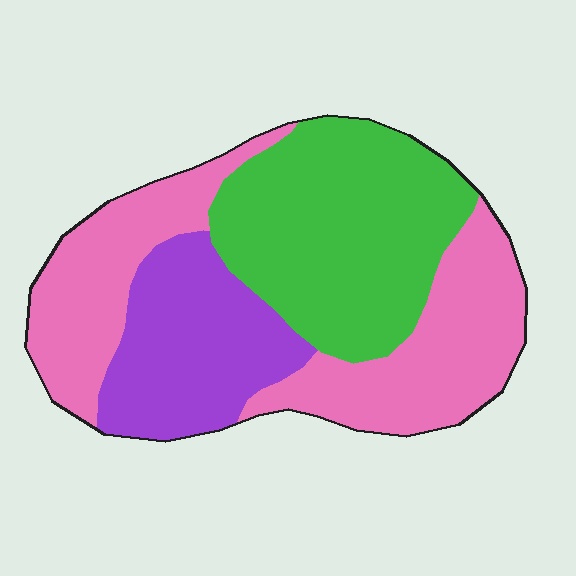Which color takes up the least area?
Purple, at roughly 25%.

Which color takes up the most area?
Pink, at roughly 40%.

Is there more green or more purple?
Green.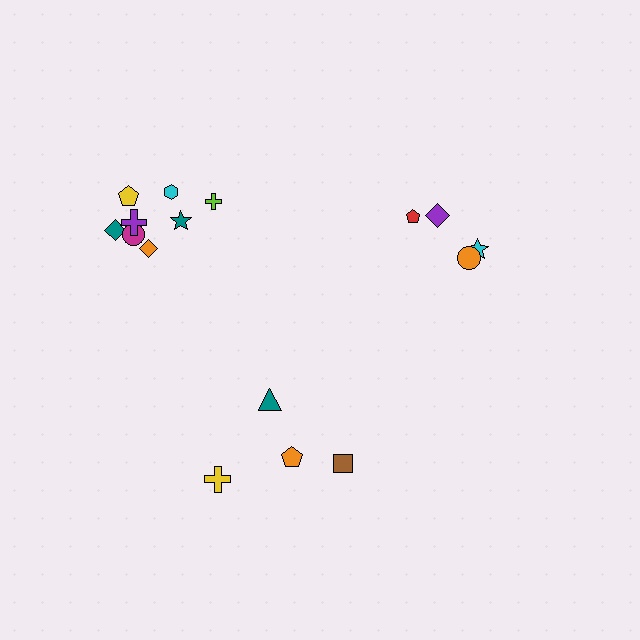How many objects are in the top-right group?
There are 4 objects.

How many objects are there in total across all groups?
There are 16 objects.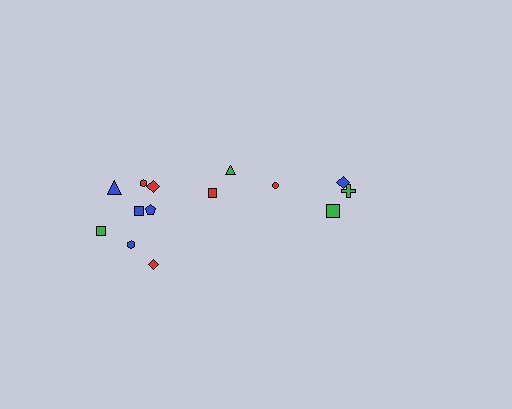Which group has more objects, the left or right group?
The left group.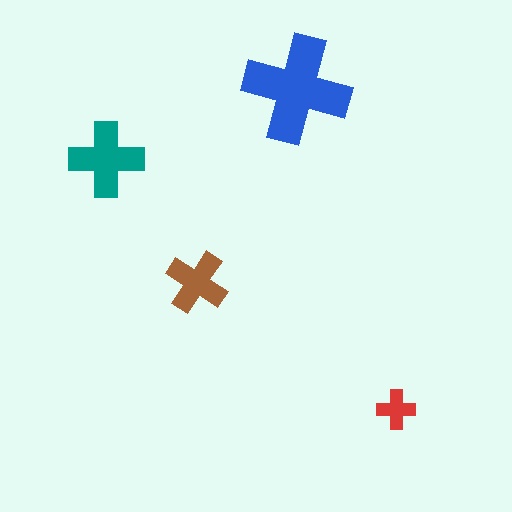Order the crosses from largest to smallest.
the blue one, the teal one, the brown one, the red one.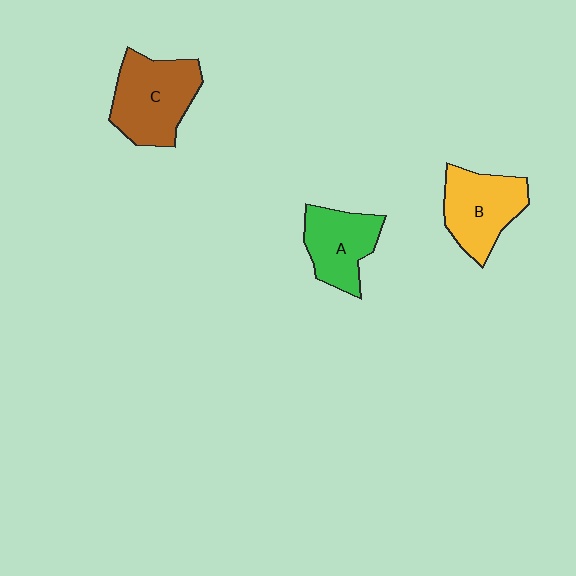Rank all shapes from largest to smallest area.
From largest to smallest: C (brown), B (yellow), A (green).